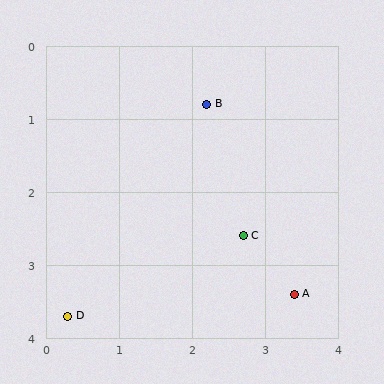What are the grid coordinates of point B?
Point B is at approximately (2.2, 0.8).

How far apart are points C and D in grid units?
Points C and D are about 2.6 grid units apart.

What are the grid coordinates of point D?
Point D is at approximately (0.3, 3.7).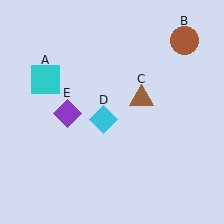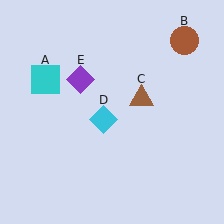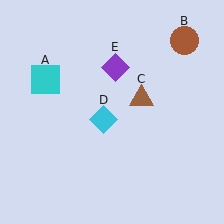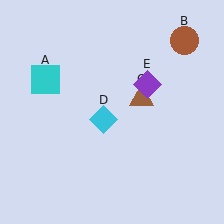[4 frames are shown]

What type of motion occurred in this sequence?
The purple diamond (object E) rotated clockwise around the center of the scene.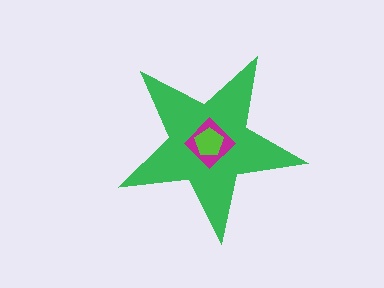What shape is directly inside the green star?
The magenta diamond.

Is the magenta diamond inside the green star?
Yes.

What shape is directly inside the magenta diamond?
The lime pentagon.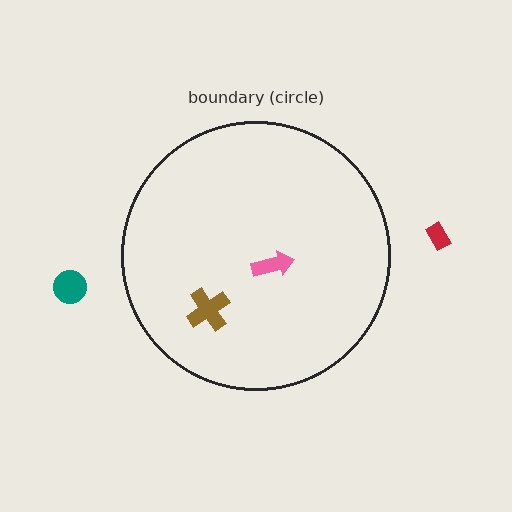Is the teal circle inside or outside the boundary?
Outside.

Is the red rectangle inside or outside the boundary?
Outside.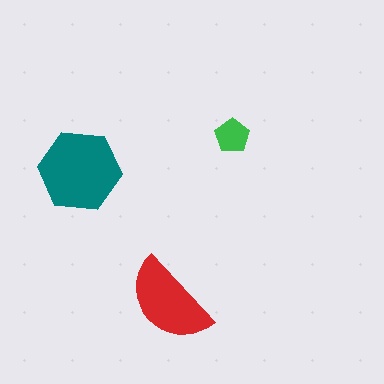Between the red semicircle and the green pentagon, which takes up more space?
The red semicircle.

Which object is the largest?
The teal hexagon.